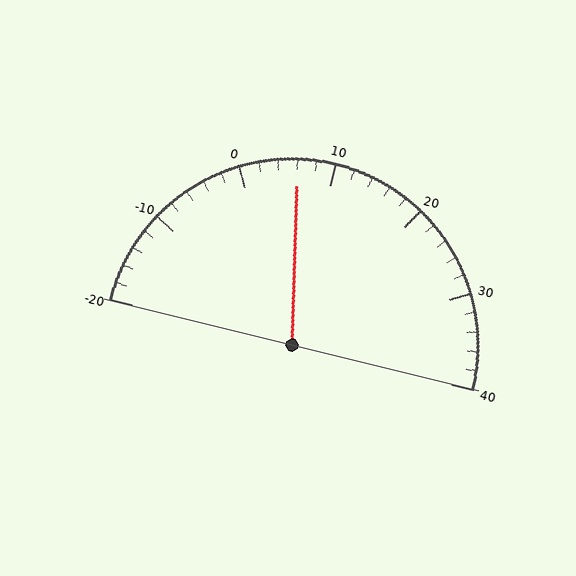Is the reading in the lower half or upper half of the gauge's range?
The reading is in the lower half of the range (-20 to 40).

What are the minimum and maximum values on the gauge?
The gauge ranges from -20 to 40.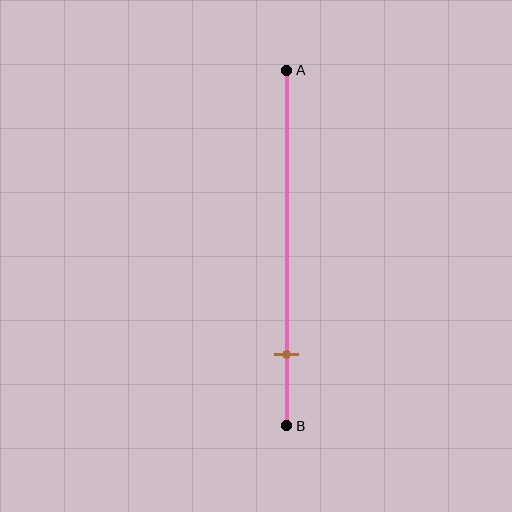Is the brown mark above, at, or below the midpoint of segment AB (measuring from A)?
The brown mark is below the midpoint of segment AB.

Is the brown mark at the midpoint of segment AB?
No, the mark is at about 80% from A, not at the 50% midpoint.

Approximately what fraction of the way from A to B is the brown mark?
The brown mark is approximately 80% of the way from A to B.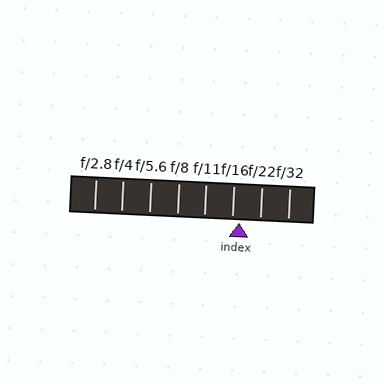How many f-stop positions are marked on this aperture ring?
There are 8 f-stop positions marked.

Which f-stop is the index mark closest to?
The index mark is closest to f/16.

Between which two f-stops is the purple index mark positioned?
The index mark is between f/16 and f/22.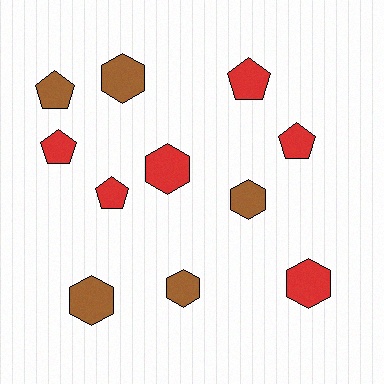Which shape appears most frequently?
Hexagon, with 6 objects.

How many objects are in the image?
There are 11 objects.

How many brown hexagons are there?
There are 4 brown hexagons.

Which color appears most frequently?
Red, with 6 objects.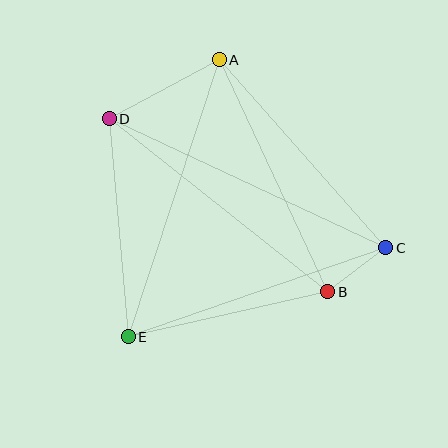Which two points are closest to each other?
Points B and C are closest to each other.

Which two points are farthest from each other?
Points C and D are farthest from each other.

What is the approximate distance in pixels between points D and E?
The distance between D and E is approximately 219 pixels.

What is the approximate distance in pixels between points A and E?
The distance between A and E is approximately 292 pixels.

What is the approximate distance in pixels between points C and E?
The distance between C and E is approximately 272 pixels.